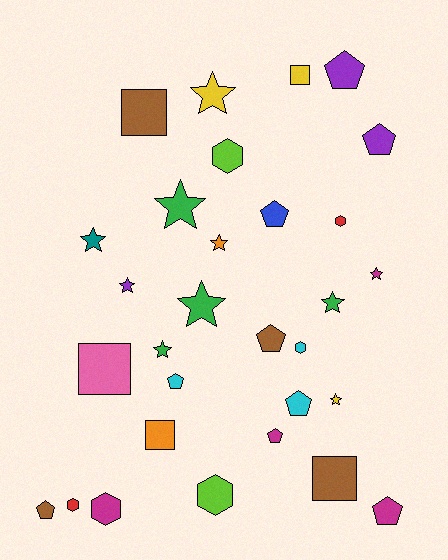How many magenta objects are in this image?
There are 4 magenta objects.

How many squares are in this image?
There are 5 squares.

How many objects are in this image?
There are 30 objects.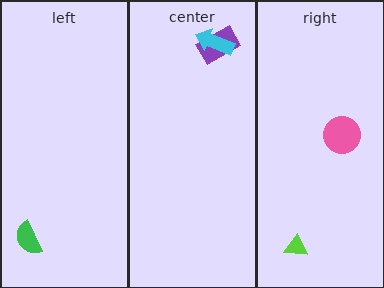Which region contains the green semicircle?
The left region.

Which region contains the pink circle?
The right region.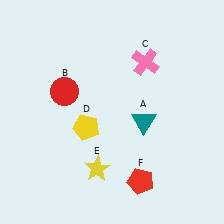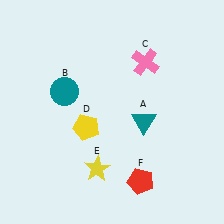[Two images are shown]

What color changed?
The circle (B) changed from red in Image 1 to teal in Image 2.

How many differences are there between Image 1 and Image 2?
There is 1 difference between the two images.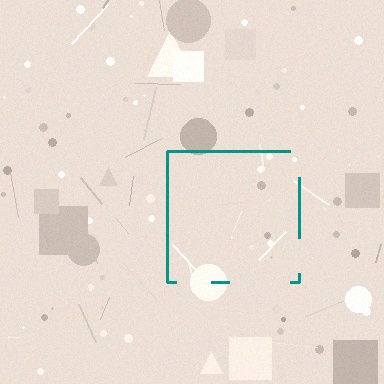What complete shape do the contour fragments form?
The contour fragments form a square.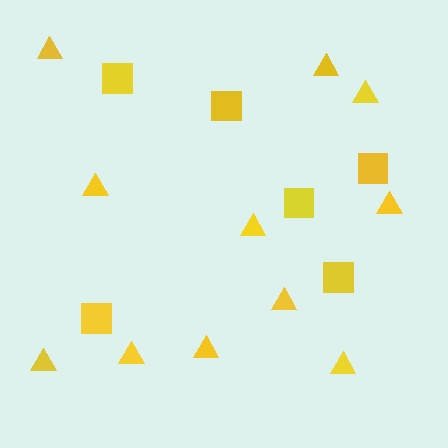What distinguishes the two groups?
There are 2 groups: one group of triangles (11) and one group of squares (6).